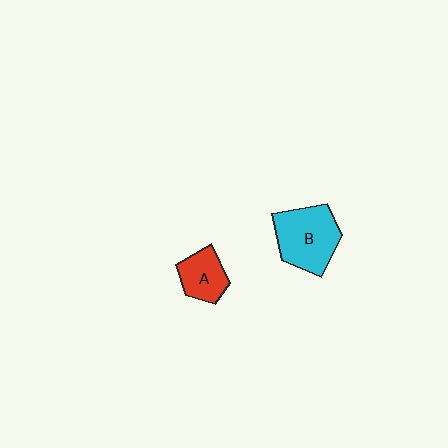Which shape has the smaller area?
Shape A (red).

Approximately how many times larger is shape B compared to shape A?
Approximately 1.7 times.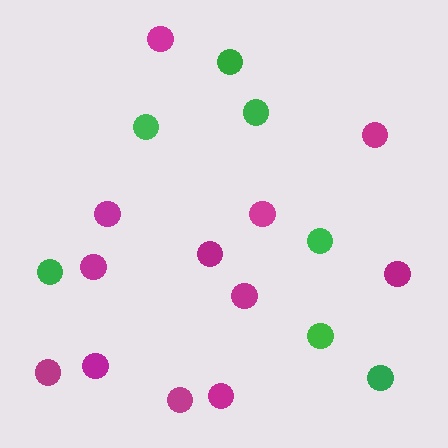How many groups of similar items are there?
There are 2 groups: one group of green circles (7) and one group of magenta circles (12).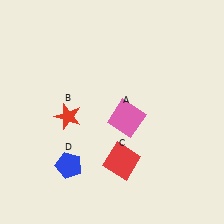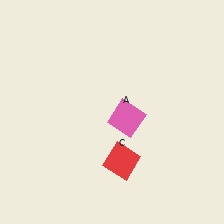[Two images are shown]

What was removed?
The blue pentagon (D), the red star (B) were removed in Image 2.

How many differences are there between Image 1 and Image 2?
There are 2 differences between the two images.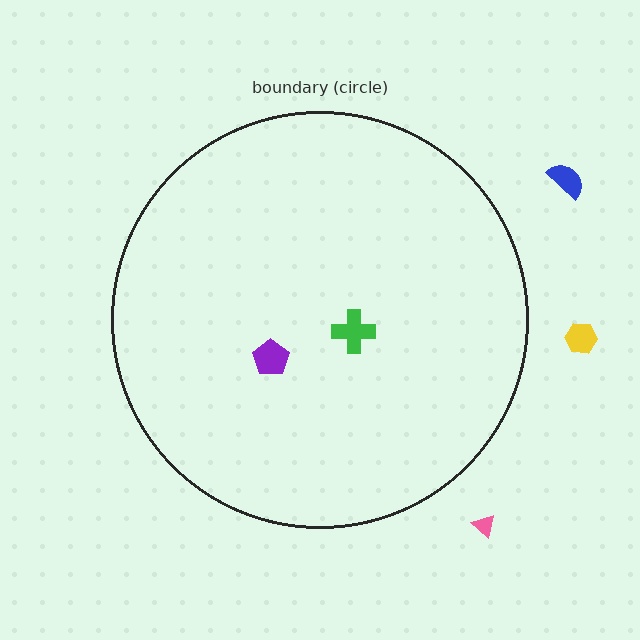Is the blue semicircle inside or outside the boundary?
Outside.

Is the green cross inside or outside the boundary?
Inside.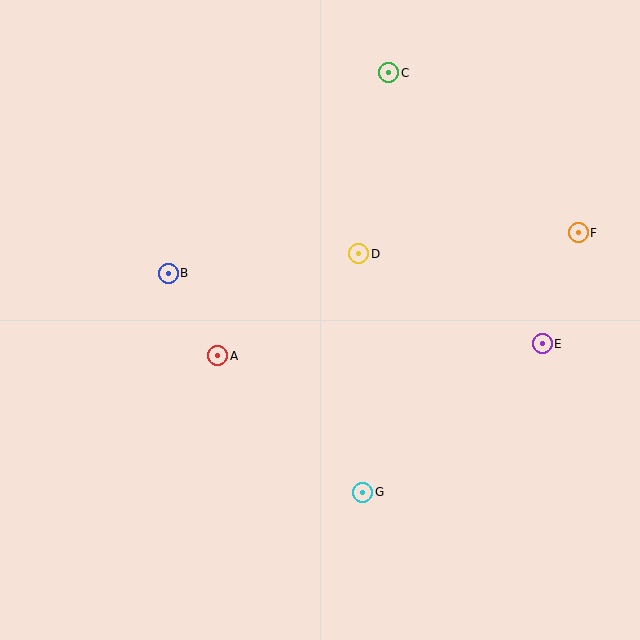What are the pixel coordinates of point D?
Point D is at (359, 254).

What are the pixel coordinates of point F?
Point F is at (578, 233).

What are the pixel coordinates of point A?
Point A is at (218, 356).